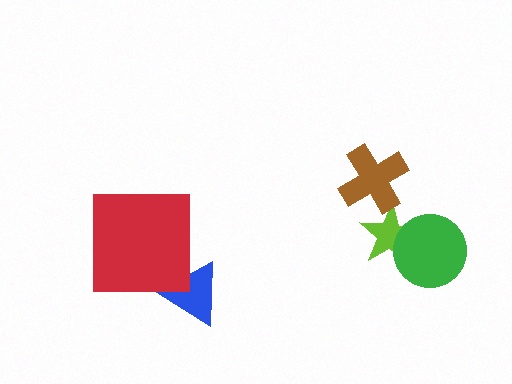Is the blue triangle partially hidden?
Yes, it is partially covered by another shape.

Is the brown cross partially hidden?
No, no other shape covers it.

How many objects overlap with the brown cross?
1 object overlaps with the brown cross.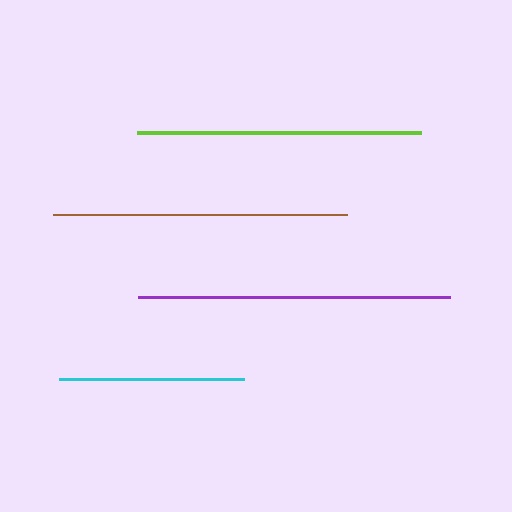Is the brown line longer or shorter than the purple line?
The purple line is longer than the brown line.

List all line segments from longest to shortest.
From longest to shortest: purple, brown, lime, cyan.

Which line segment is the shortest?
The cyan line is the shortest at approximately 185 pixels.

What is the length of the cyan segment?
The cyan segment is approximately 185 pixels long.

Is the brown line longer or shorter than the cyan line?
The brown line is longer than the cyan line.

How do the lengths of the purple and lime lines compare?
The purple and lime lines are approximately the same length.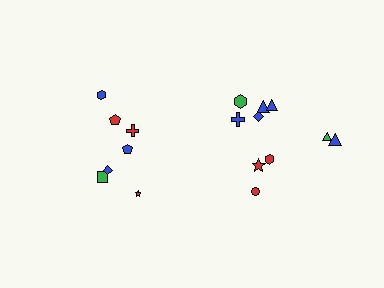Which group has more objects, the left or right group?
The right group.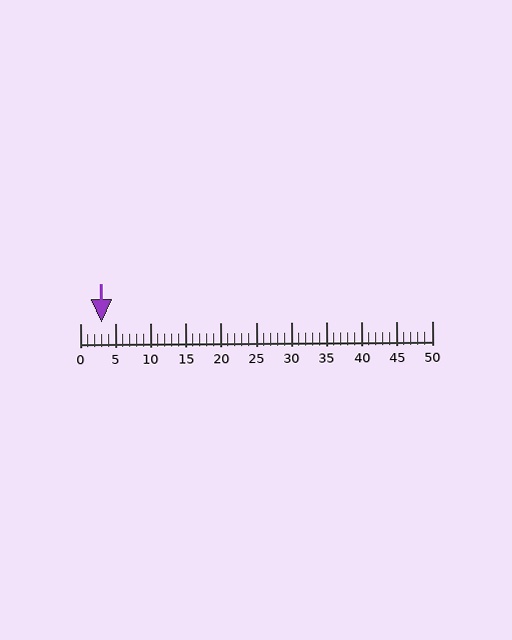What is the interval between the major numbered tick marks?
The major tick marks are spaced 5 units apart.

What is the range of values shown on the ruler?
The ruler shows values from 0 to 50.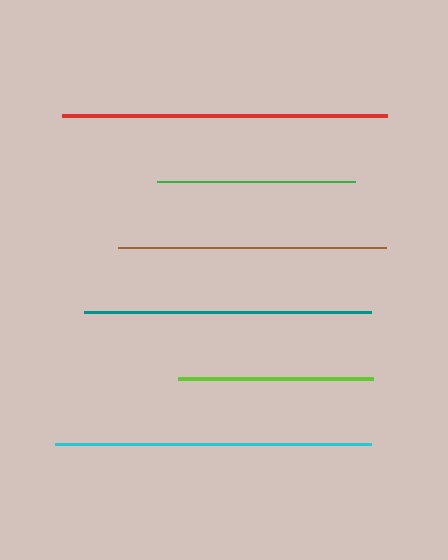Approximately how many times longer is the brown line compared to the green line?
The brown line is approximately 1.4 times the length of the green line.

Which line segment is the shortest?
The lime line is the shortest at approximately 195 pixels.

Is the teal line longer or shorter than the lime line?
The teal line is longer than the lime line.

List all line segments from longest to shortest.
From longest to shortest: red, cyan, teal, brown, green, lime.